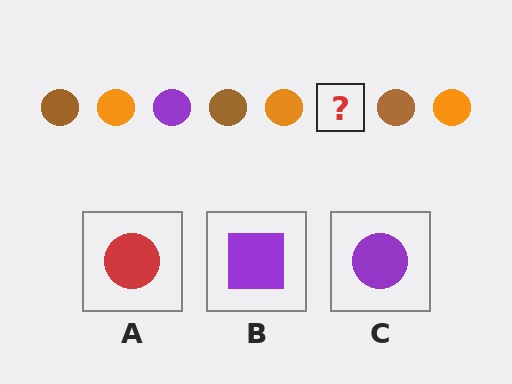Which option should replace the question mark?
Option C.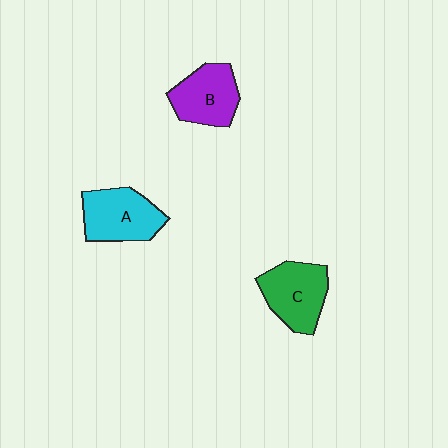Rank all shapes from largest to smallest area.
From largest to smallest: C (green), A (cyan), B (purple).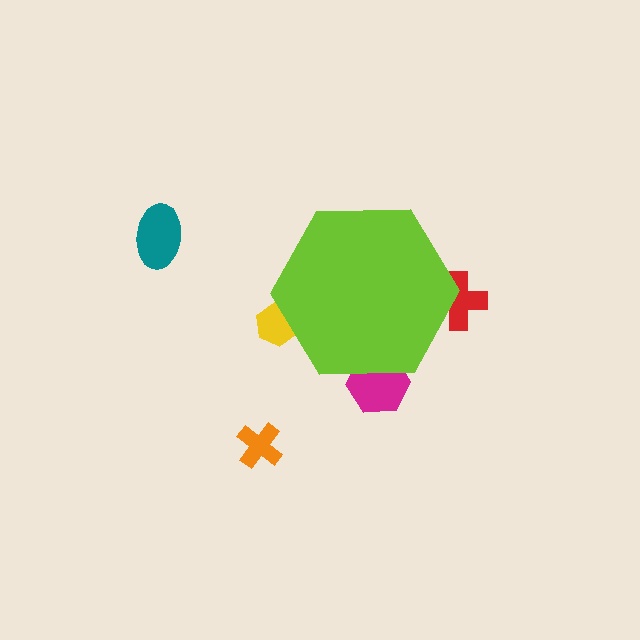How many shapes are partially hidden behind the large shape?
3 shapes are partially hidden.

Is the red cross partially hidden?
Yes, the red cross is partially hidden behind the lime hexagon.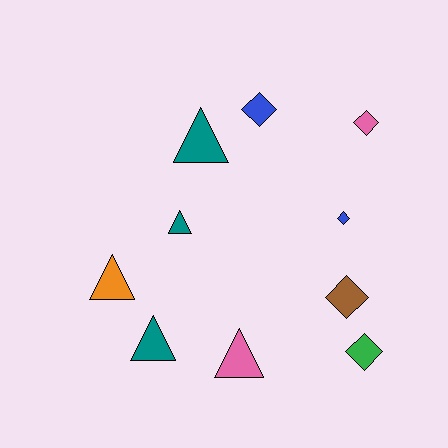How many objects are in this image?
There are 10 objects.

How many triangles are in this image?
There are 5 triangles.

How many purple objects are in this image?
There are no purple objects.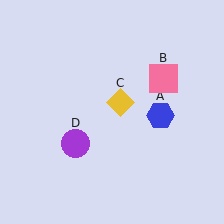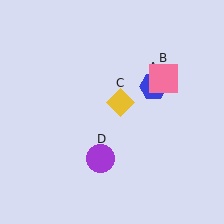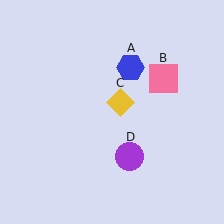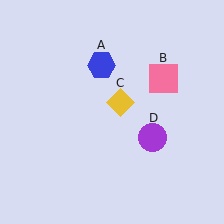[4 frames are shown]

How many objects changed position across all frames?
2 objects changed position: blue hexagon (object A), purple circle (object D).